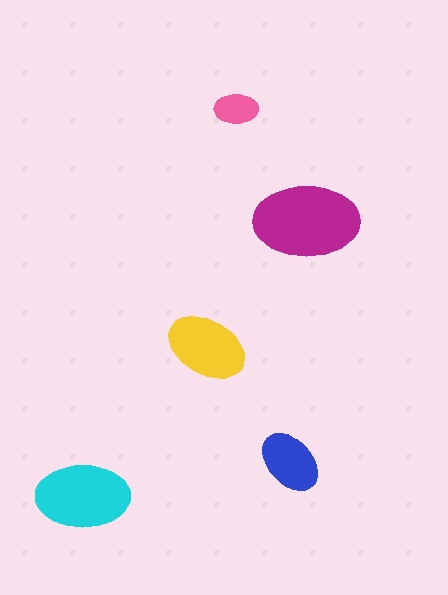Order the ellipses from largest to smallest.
the magenta one, the cyan one, the yellow one, the blue one, the pink one.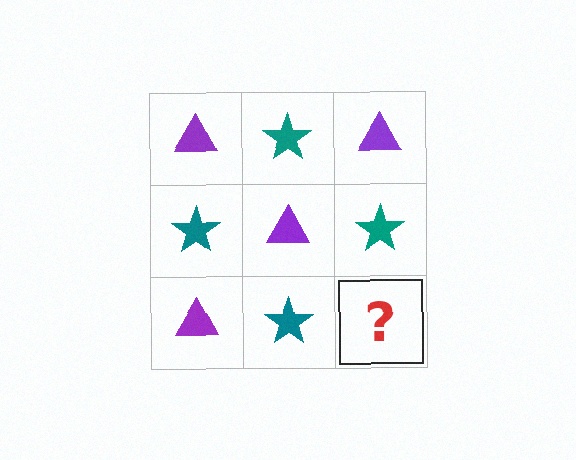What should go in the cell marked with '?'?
The missing cell should contain a purple triangle.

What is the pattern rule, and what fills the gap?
The rule is that it alternates purple triangle and teal star in a checkerboard pattern. The gap should be filled with a purple triangle.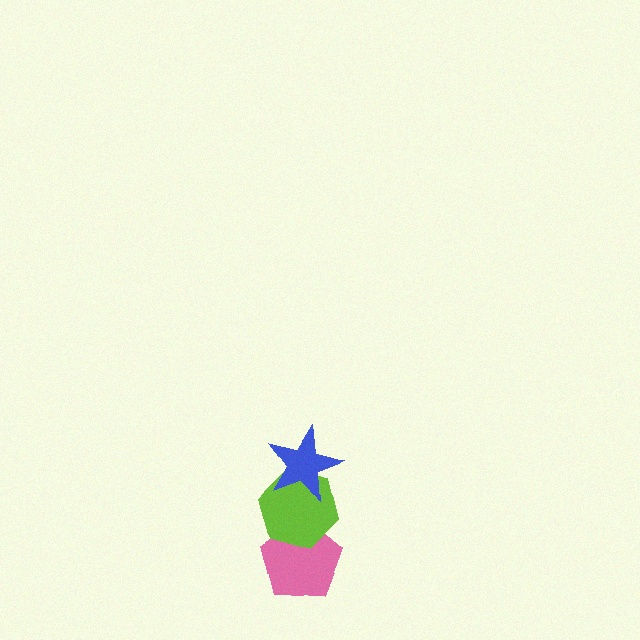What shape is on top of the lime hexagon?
The blue star is on top of the lime hexagon.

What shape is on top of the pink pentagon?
The lime hexagon is on top of the pink pentagon.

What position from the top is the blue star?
The blue star is 1st from the top.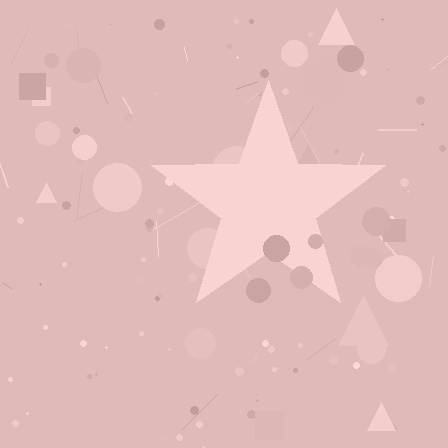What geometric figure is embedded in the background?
A star is embedded in the background.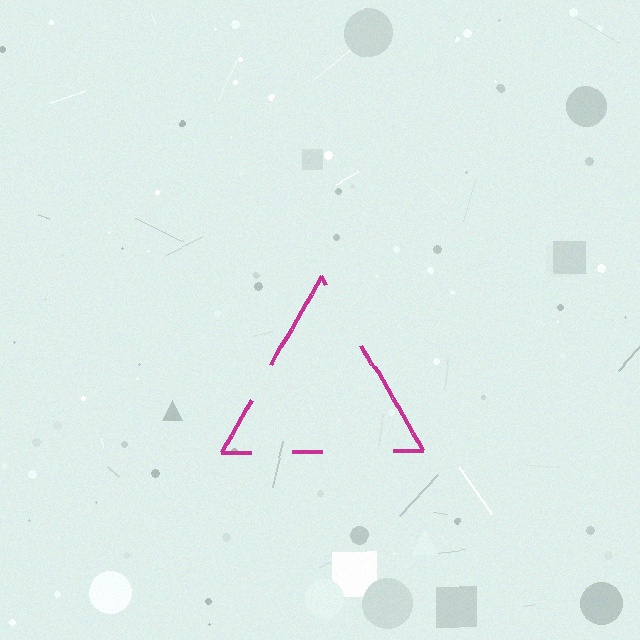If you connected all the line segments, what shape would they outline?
They would outline a triangle.